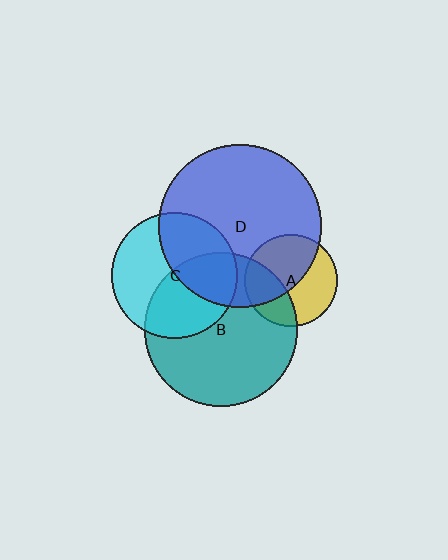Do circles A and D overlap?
Yes.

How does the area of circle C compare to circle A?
Approximately 1.9 times.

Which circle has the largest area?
Circle D (blue).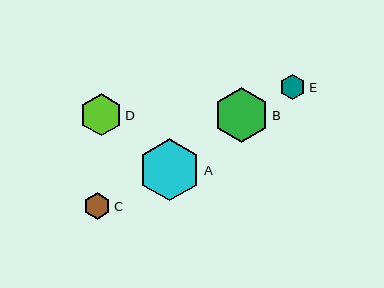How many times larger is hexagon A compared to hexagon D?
Hexagon A is approximately 1.5 times the size of hexagon D.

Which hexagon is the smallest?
Hexagon E is the smallest with a size of approximately 26 pixels.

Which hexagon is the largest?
Hexagon A is the largest with a size of approximately 62 pixels.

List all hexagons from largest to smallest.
From largest to smallest: A, B, D, C, E.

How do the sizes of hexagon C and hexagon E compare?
Hexagon C and hexagon E are approximately the same size.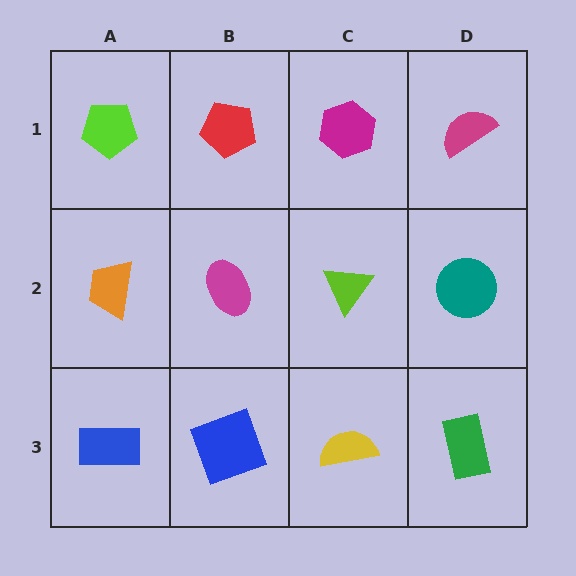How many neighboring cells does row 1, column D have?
2.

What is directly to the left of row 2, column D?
A lime triangle.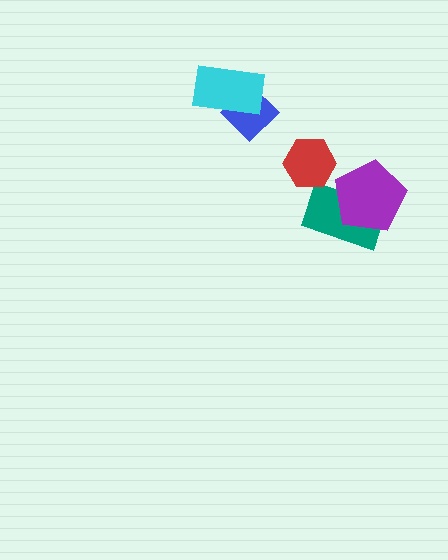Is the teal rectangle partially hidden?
Yes, it is partially covered by another shape.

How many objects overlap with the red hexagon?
0 objects overlap with the red hexagon.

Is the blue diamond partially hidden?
Yes, it is partially covered by another shape.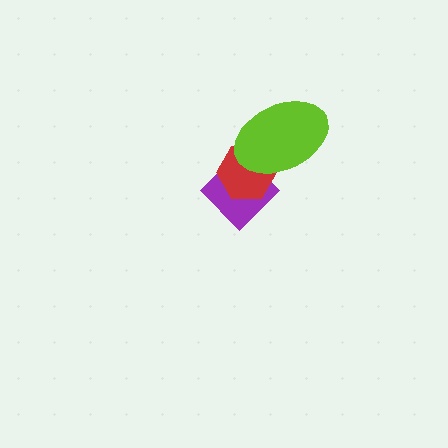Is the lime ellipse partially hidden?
No, no other shape covers it.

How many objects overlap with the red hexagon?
2 objects overlap with the red hexagon.